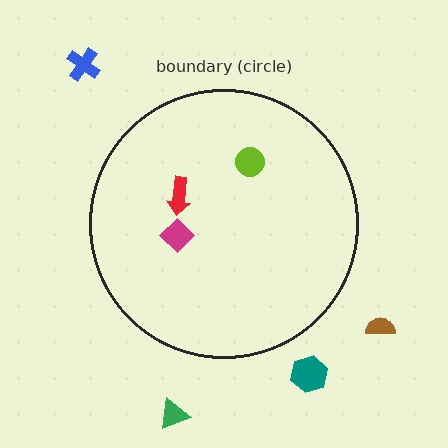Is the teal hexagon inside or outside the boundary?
Outside.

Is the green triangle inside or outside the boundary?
Outside.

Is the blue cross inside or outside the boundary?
Outside.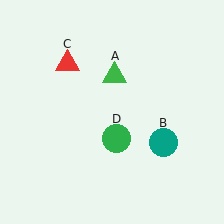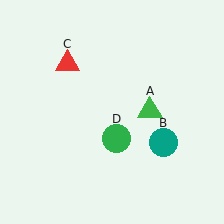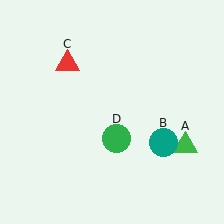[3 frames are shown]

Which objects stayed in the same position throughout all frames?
Teal circle (object B) and red triangle (object C) and green circle (object D) remained stationary.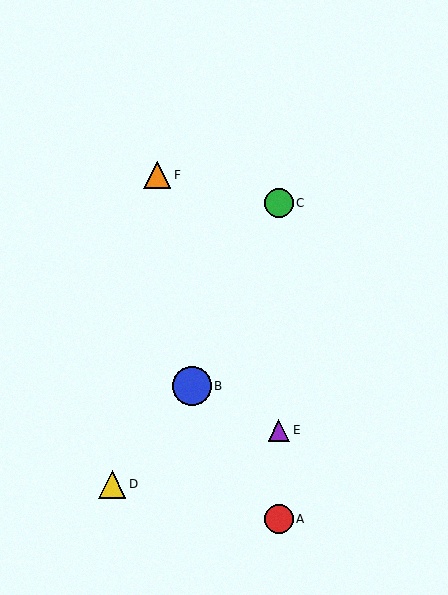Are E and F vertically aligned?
No, E is at x≈279 and F is at x≈157.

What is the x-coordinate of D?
Object D is at x≈112.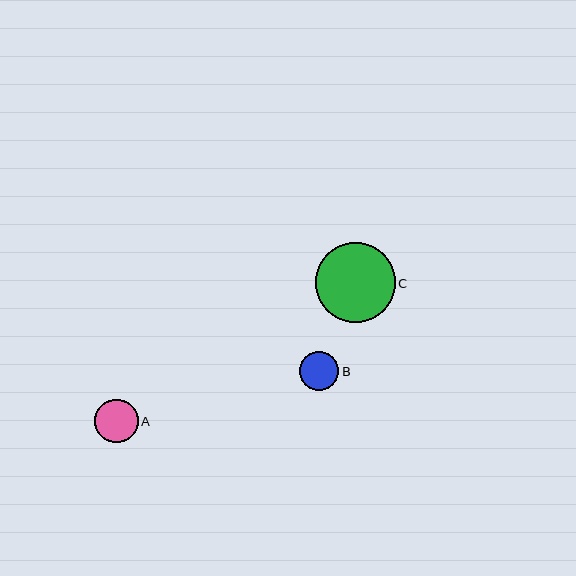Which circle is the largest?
Circle C is the largest with a size of approximately 80 pixels.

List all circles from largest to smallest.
From largest to smallest: C, A, B.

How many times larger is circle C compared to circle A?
Circle C is approximately 1.8 times the size of circle A.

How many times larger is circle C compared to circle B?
Circle C is approximately 2.0 times the size of circle B.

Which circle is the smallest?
Circle B is the smallest with a size of approximately 39 pixels.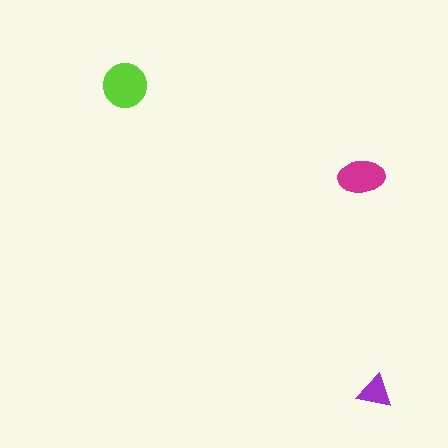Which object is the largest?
The lime circle.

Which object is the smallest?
The purple triangle.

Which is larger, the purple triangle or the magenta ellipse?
The magenta ellipse.